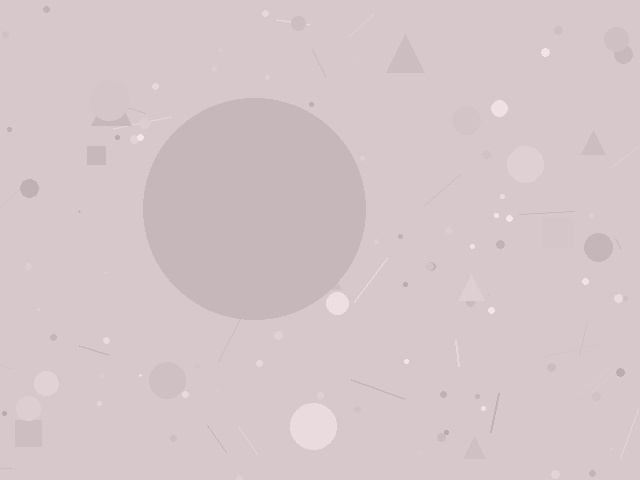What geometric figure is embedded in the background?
A circle is embedded in the background.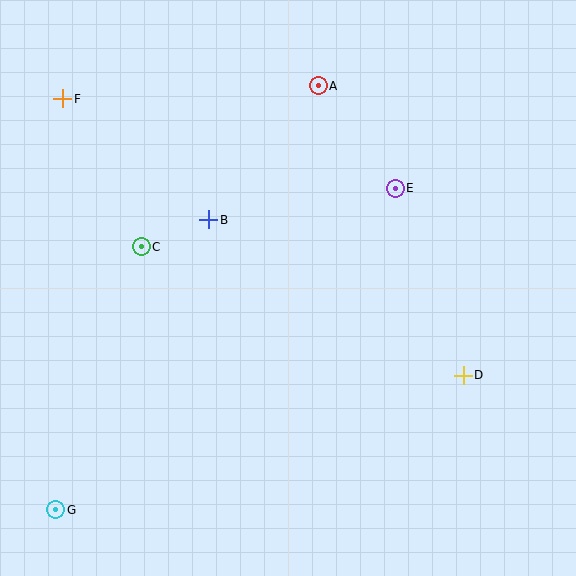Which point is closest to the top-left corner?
Point F is closest to the top-left corner.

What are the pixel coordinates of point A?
Point A is at (318, 86).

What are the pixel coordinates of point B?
Point B is at (209, 220).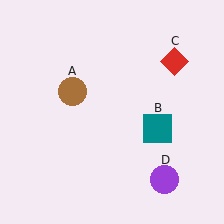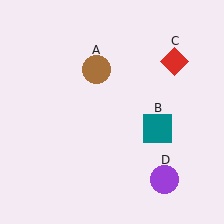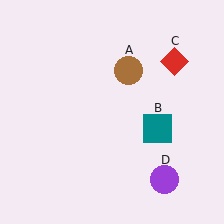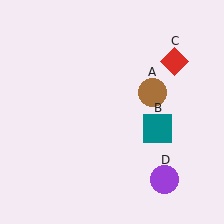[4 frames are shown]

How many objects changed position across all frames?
1 object changed position: brown circle (object A).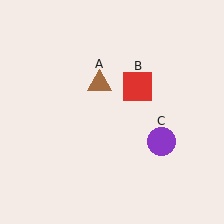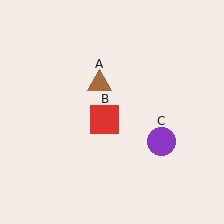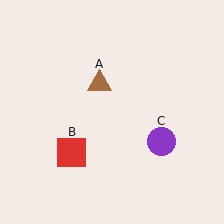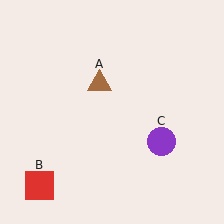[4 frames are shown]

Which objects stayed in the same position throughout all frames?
Brown triangle (object A) and purple circle (object C) remained stationary.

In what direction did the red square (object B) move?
The red square (object B) moved down and to the left.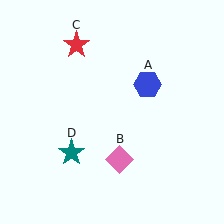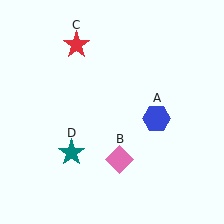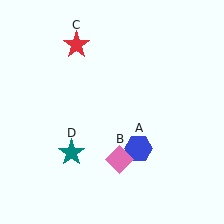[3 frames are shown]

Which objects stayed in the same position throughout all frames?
Pink diamond (object B) and red star (object C) and teal star (object D) remained stationary.